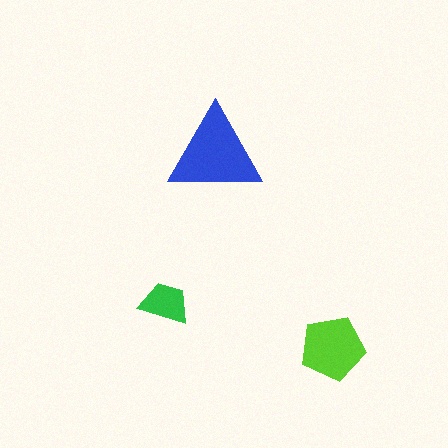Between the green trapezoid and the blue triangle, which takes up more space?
The blue triangle.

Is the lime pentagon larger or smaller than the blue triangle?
Smaller.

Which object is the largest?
The blue triangle.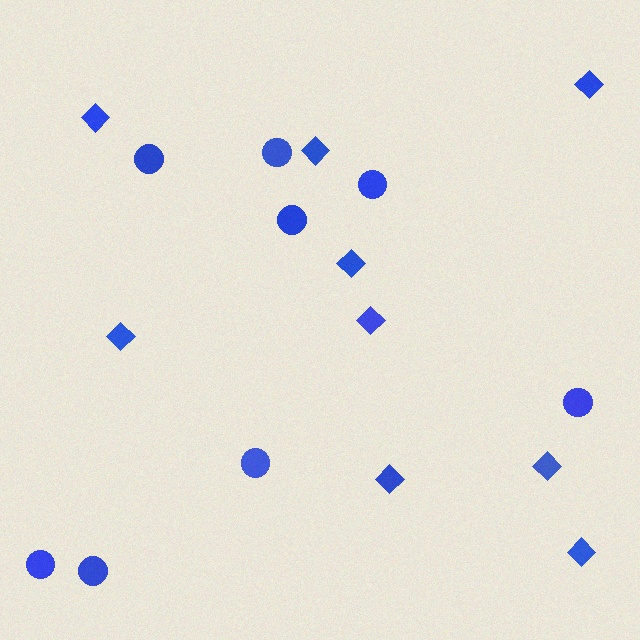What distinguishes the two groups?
There are 2 groups: one group of diamonds (9) and one group of circles (8).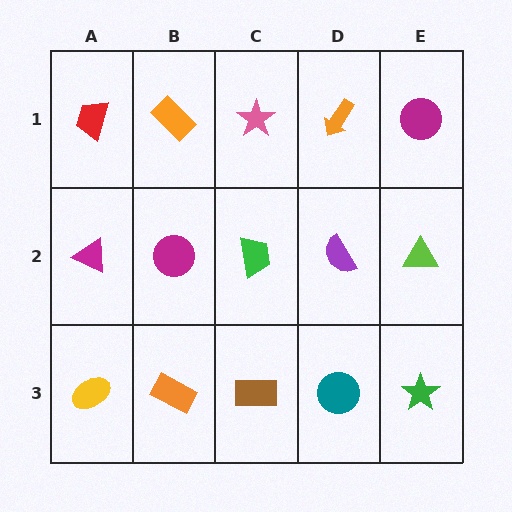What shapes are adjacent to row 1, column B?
A magenta circle (row 2, column B), a red trapezoid (row 1, column A), a pink star (row 1, column C).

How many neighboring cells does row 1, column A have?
2.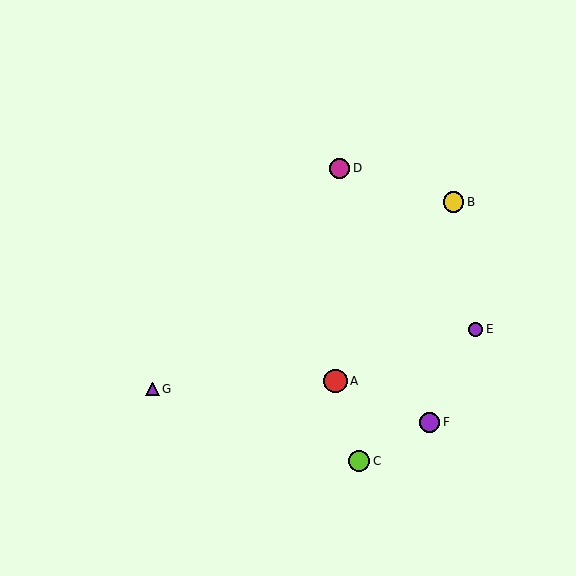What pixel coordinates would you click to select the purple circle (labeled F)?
Click at (429, 422) to select the purple circle F.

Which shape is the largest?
The red circle (labeled A) is the largest.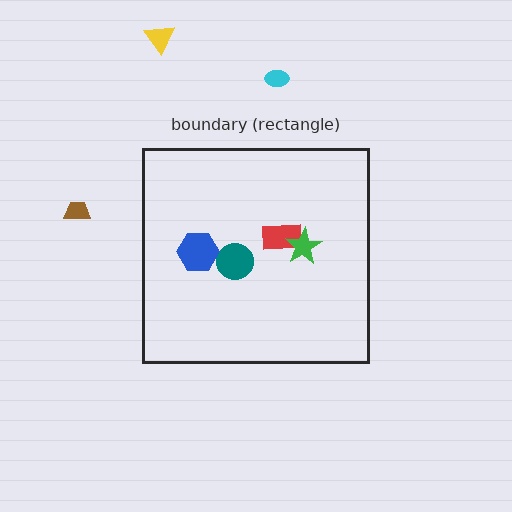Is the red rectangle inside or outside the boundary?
Inside.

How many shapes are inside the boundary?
4 inside, 3 outside.